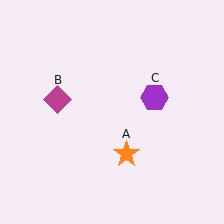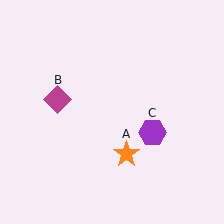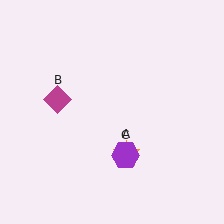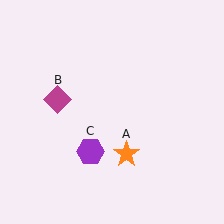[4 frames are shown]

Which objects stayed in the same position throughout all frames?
Orange star (object A) and magenta diamond (object B) remained stationary.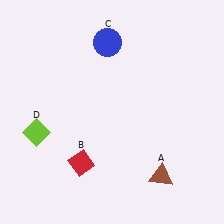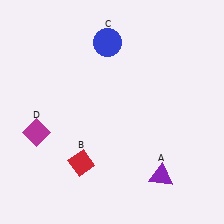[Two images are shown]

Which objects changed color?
A changed from brown to purple. D changed from lime to magenta.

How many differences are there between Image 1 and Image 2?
There are 2 differences between the two images.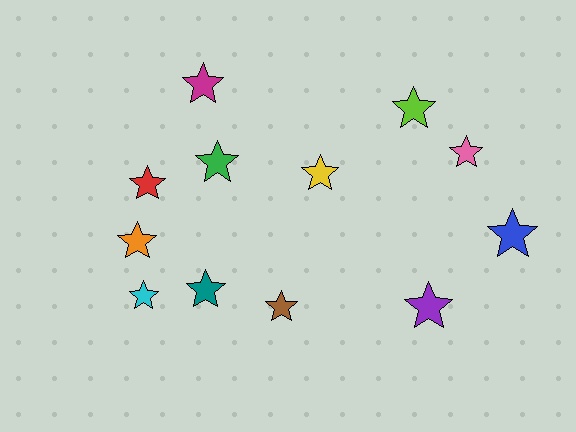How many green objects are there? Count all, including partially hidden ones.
There is 1 green object.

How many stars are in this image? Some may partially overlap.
There are 12 stars.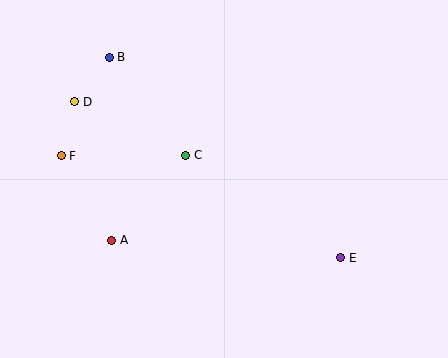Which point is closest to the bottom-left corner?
Point A is closest to the bottom-left corner.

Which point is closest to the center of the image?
Point C at (186, 155) is closest to the center.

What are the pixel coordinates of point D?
Point D is at (75, 102).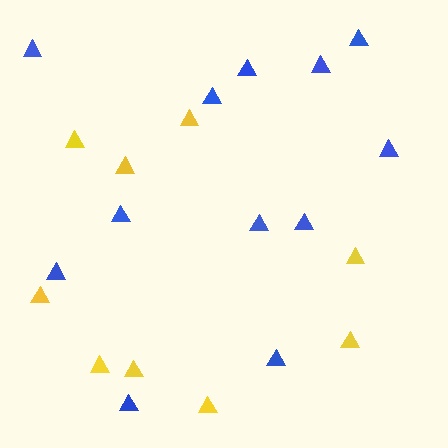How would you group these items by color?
There are 2 groups: one group of blue triangles (12) and one group of yellow triangles (9).